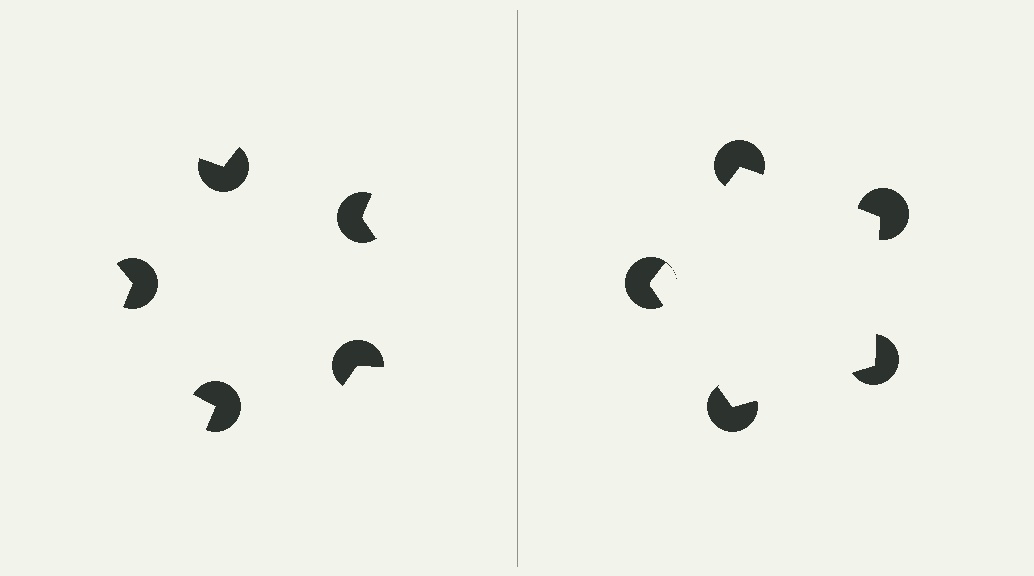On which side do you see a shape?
An illusory pentagon appears on the right side. On the left side the wedge cuts are rotated, so no coherent shape forms.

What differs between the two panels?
The pac-man discs are positioned identically on both sides; only the wedge orientations differ. On the right they align to a pentagon; on the left they are misaligned.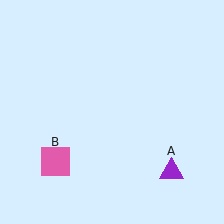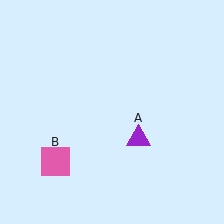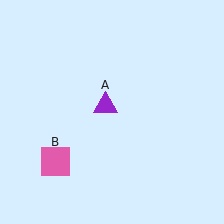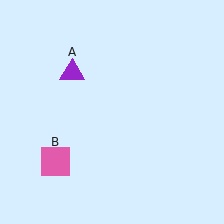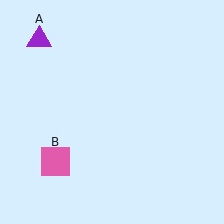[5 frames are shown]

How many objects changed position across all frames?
1 object changed position: purple triangle (object A).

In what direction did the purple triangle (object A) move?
The purple triangle (object A) moved up and to the left.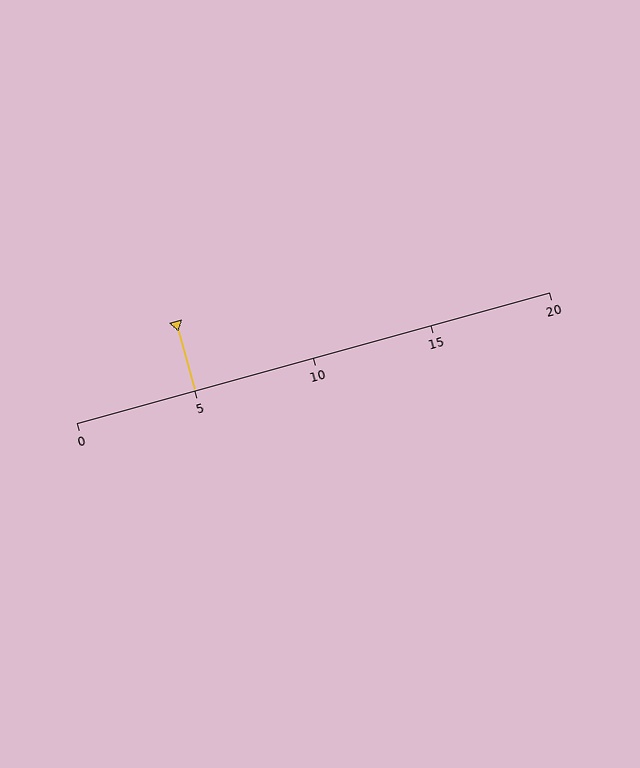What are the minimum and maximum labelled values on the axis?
The axis runs from 0 to 20.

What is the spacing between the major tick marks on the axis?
The major ticks are spaced 5 apart.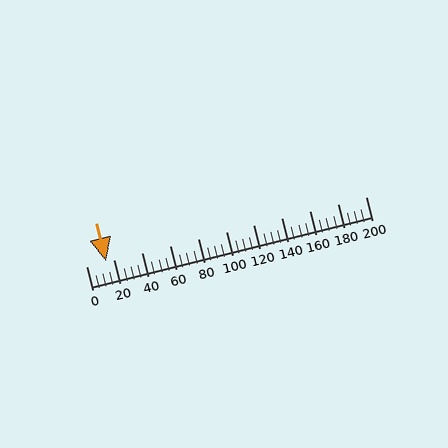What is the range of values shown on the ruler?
The ruler shows values from 0 to 200.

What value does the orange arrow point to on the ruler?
The orange arrow points to approximately 14.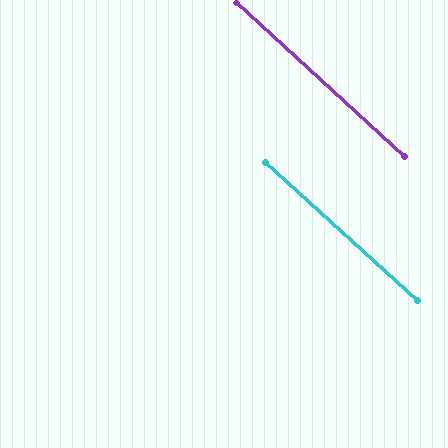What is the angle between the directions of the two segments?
Approximately 0 degrees.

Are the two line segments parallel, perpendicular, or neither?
Parallel — their directions differ by only 0.2°.